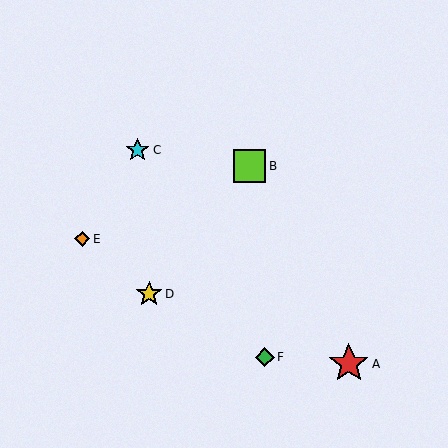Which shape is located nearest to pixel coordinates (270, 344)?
The green diamond (labeled F) at (265, 357) is nearest to that location.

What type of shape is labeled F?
Shape F is a green diamond.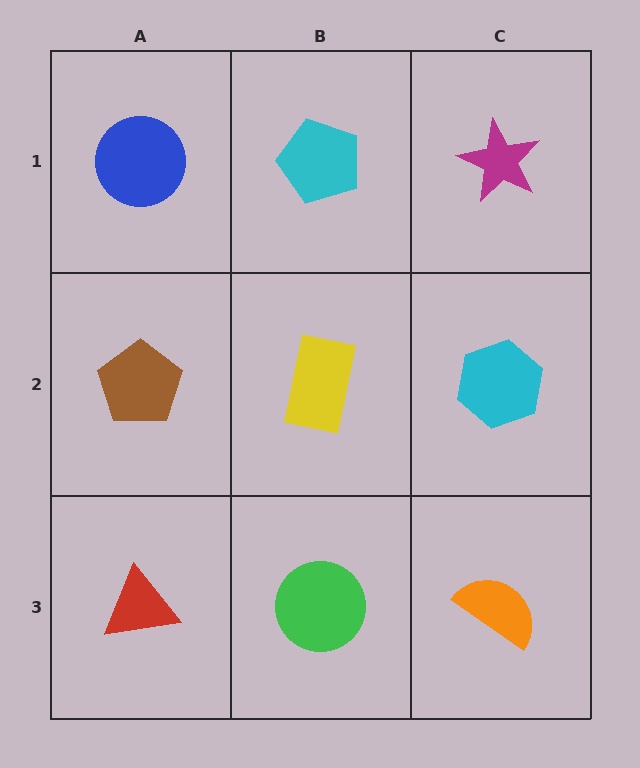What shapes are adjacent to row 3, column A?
A brown pentagon (row 2, column A), a green circle (row 3, column B).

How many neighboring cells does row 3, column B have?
3.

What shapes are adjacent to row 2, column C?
A magenta star (row 1, column C), an orange semicircle (row 3, column C), a yellow rectangle (row 2, column B).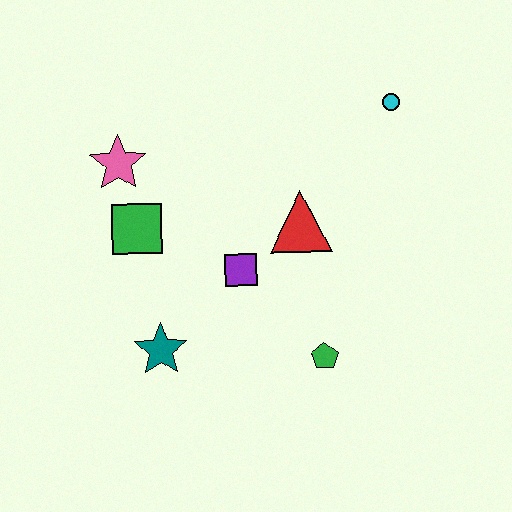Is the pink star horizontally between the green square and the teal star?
No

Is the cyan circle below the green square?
No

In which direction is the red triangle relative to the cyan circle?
The red triangle is below the cyan circle.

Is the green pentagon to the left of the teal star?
No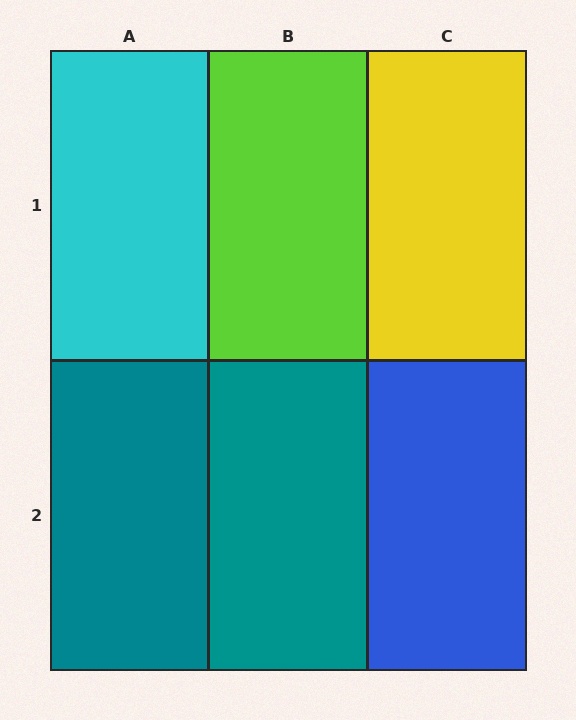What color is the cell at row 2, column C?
Blue.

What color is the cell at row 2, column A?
Teal.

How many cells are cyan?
1 cell is cyan.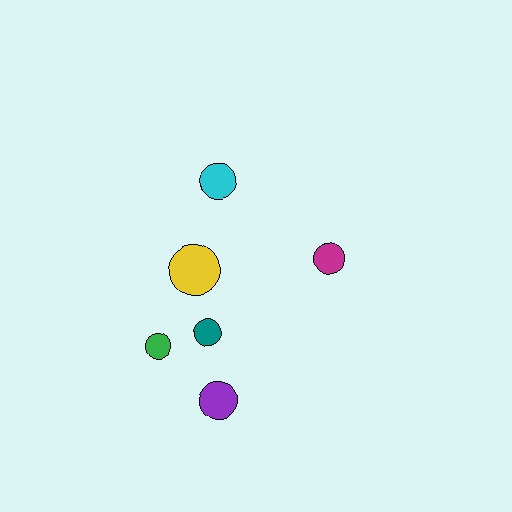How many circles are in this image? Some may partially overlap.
There are 6 circles.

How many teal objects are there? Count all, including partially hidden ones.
There is 1 teal object.